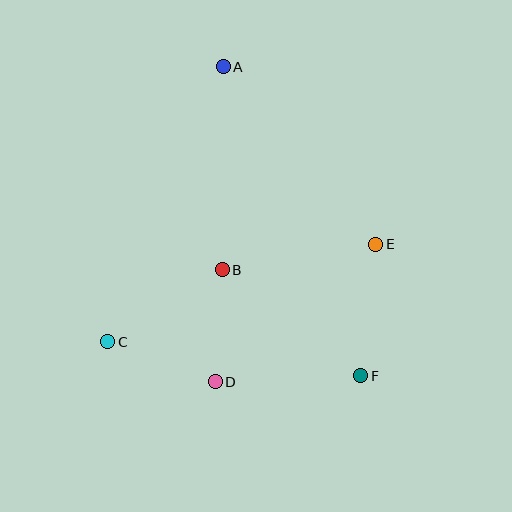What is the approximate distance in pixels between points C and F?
The distance between C and F is approximately 256 pixels.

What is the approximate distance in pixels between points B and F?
The distance between B and F is approximately 175 pixels.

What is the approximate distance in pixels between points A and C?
The distance between A and C is approximately 298 pixels.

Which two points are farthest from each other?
Points A and F are farthest from each other.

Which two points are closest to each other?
Points B and D are closest to each other.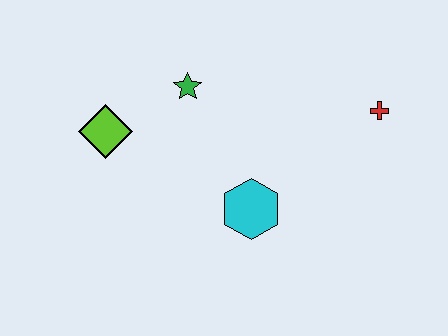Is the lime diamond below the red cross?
Yes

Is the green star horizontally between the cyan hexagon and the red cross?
No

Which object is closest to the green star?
The lime diamond is closest to the green star.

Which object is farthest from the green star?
The red cross is farthest from the green star.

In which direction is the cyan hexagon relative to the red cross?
The cyan hexagon is to the left of the red cross.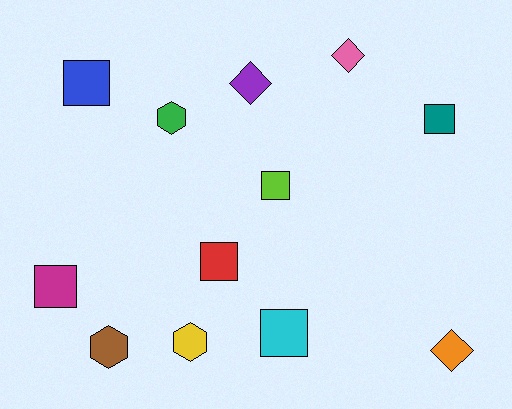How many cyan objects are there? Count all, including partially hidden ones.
There is 1 cyan object.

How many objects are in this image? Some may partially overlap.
There are 12 objects.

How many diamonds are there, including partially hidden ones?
There are 3 diamonds.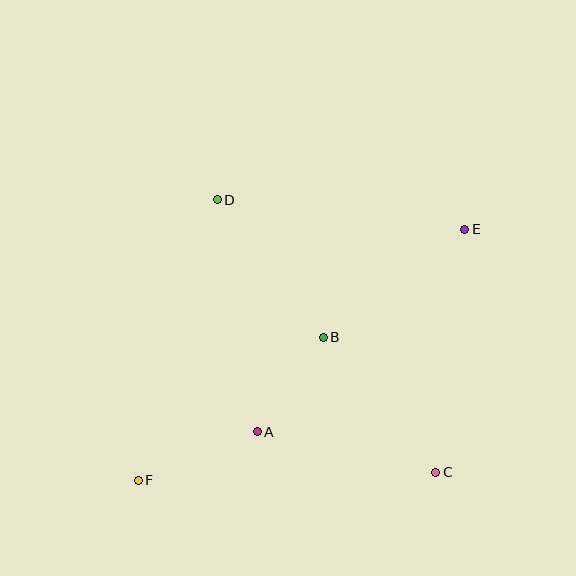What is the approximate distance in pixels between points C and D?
The distance between C and D is approximately 349 pixels.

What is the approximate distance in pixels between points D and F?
The distance between D and F is approximately 292 pixels.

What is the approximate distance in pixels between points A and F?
The distance between A and F is approximately 128 pixels.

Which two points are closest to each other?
Points A and B are closest to each other.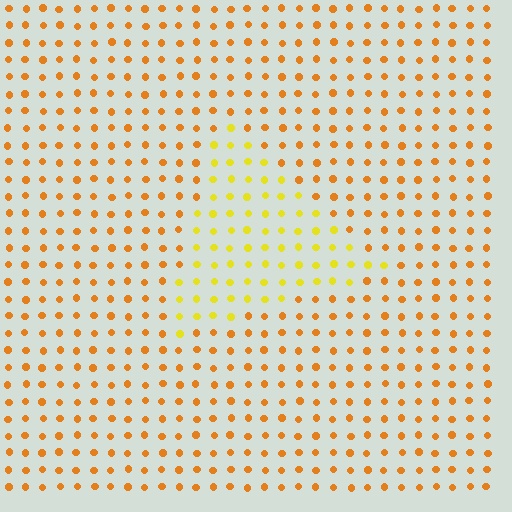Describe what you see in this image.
The image is filled with small orange elements in a uniform arrangement. A triangle-shaped region is visible where the elements are tinted to a slightly different hue, forming a subtle color boundary.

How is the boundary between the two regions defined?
The boundary is defined purely by a slight shift in hue (about 30 degrees). Spacing, size, and orientation are identical on both sides.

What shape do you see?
I see a triangle.